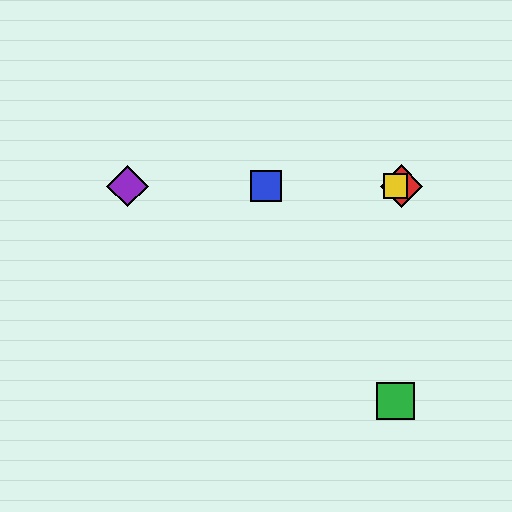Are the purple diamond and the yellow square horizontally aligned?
Yes, both are at y≈186.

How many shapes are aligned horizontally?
4 shapes (the red diamond, the blue square, the yellow square, the purple diamond) are aligned horizontally.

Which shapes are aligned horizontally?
The red diamond, the blue square, the yellow square, the purple diamond are aligned horizontally.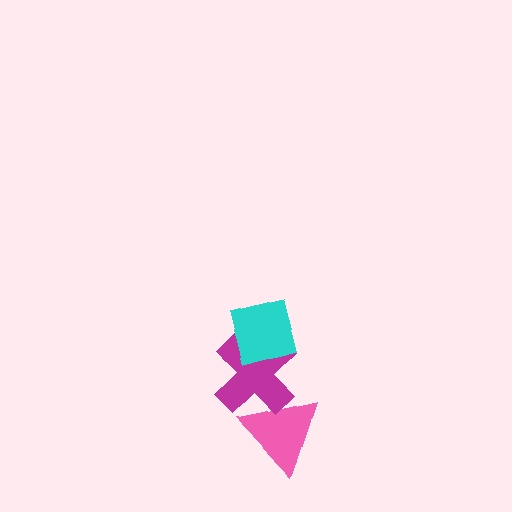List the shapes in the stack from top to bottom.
From top to bottom: the cyan square, the magenta cross, the pink triangle.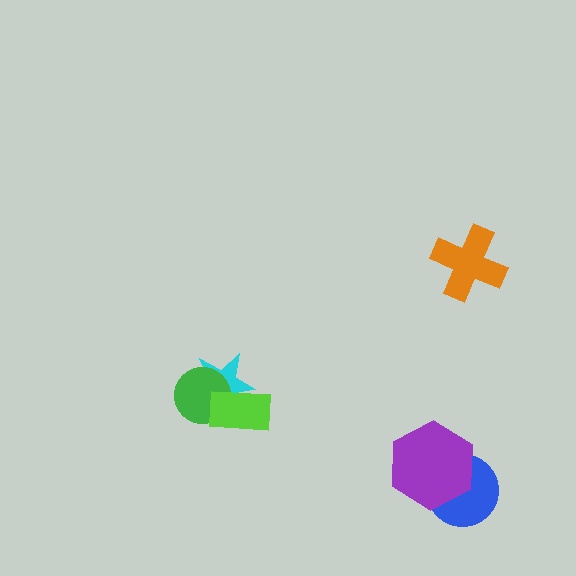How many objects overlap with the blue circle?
1 object overlaps with the blue circle.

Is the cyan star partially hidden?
Yes, it is partially covered by another shape.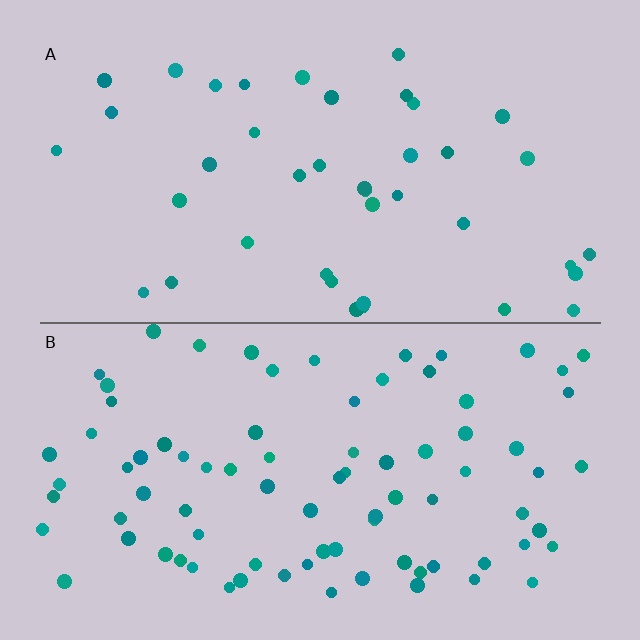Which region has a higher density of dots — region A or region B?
B (the bottom).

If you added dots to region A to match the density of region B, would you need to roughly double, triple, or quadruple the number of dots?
Approximately double.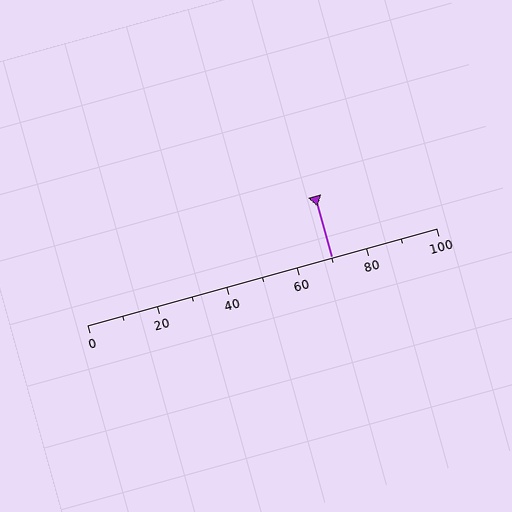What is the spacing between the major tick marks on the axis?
The major ticks are spaced 20 apart.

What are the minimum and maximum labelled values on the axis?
The axis runs from 0 to 100.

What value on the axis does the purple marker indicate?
The marker indicates approximately 70.